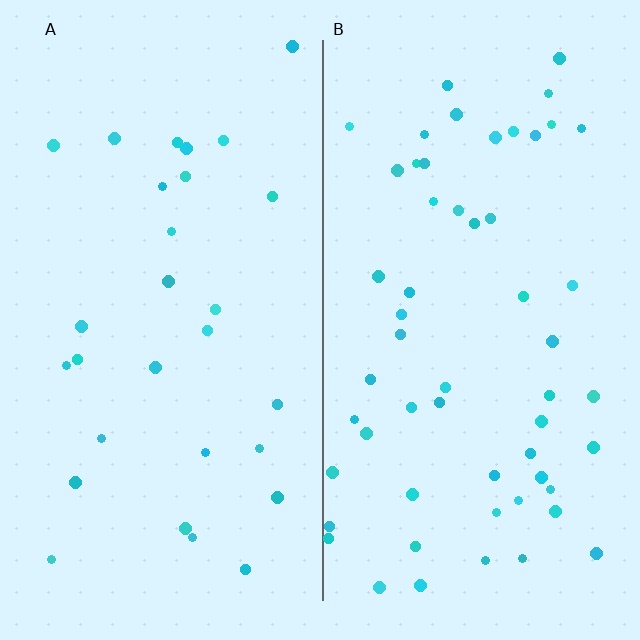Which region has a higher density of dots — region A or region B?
B (the right).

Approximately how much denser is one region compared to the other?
Approximately 2.0× — region B over region A.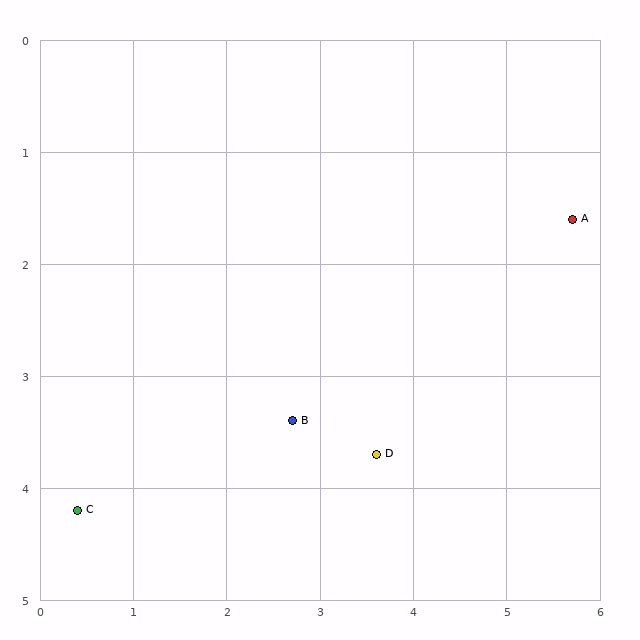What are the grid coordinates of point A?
Point A is at approximately (5.7, 1.6).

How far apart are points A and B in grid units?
Points A and B are about 3.5 grid units apart.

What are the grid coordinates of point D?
Point D is at approximately (3.6, 3.7).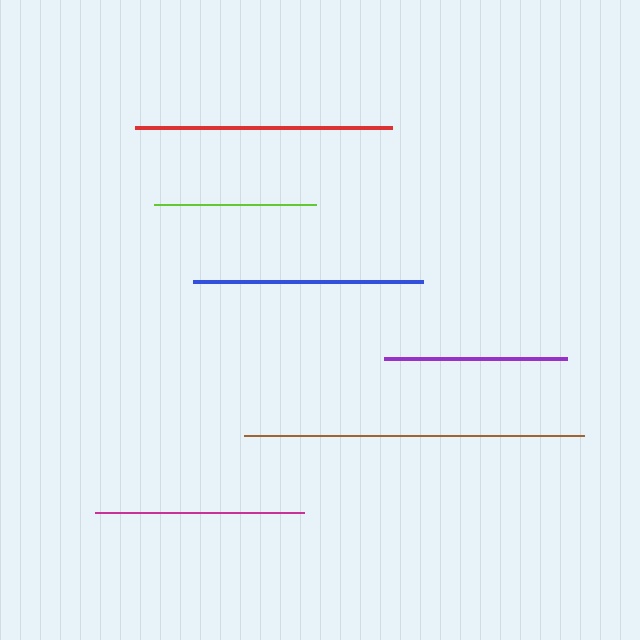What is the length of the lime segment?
The lime segment is approximately 163 pixels long.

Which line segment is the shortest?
The lime line is the shortest at approximately 163 pixels.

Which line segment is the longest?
The brown line is the longest at approximately 341 pixels.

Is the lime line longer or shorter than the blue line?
The blue line is longer than the lime line.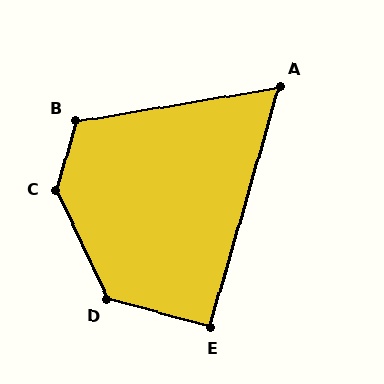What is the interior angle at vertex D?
Approximately 131 degrees (obtuse).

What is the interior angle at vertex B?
Approximately 116 degrees (obtuse).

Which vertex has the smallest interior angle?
A, at approximately 65 degrees.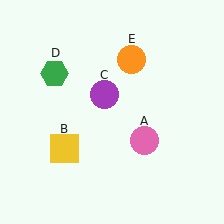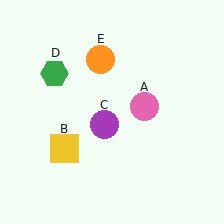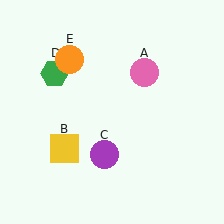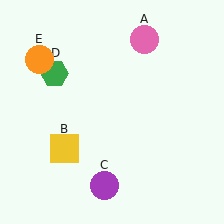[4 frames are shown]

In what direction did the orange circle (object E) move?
The orange circle (object E) moved left.